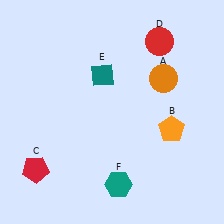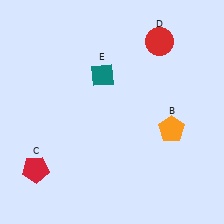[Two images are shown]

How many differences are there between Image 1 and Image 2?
There are 2 differences between the two images.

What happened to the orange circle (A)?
The orange circle (A) was removed in Image 2. It was in the top-right area of Image 1.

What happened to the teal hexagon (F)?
The teal hexagon (F) was removed in Image 2. It was in the bottom-right area of Image 1.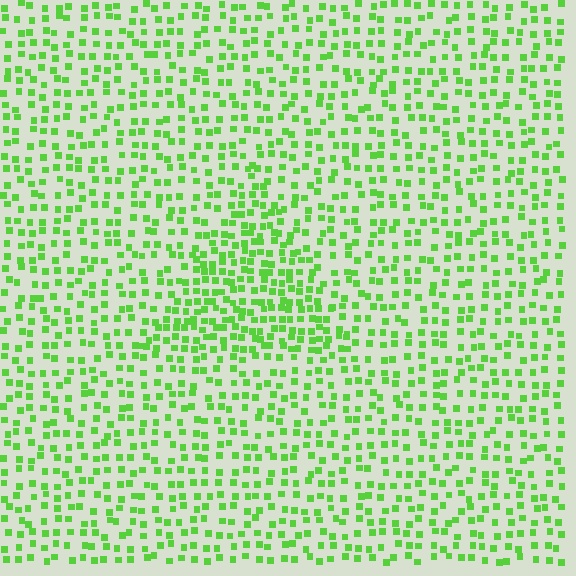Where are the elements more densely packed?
The elements are more densely packed inside the triangle boundary.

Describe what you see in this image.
The image contains small lime elements arranged at two different densities. A triangle-shaped region is visible where the elements are more densely packed than the surrounding area.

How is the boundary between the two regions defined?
The boundary is defined by a change in element density (approximately 1.7x ratio). All elements are the same color, size, and shape.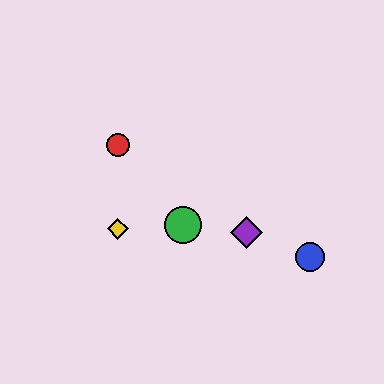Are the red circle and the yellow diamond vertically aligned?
Yes, both are at x≈118.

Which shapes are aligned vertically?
The red circle, the yellow diamond are aligned vertically.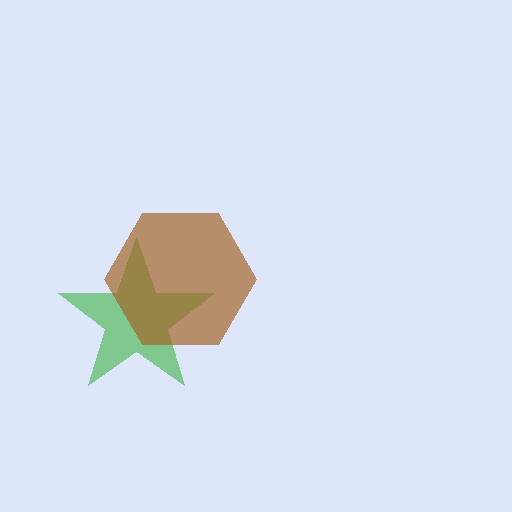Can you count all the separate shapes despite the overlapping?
Yes, there are 2 separate shapes.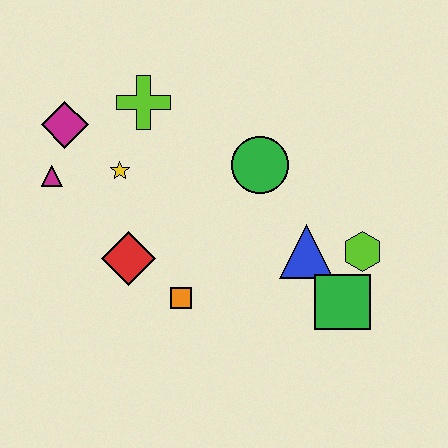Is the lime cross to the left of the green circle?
Yes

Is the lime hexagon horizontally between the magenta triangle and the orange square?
No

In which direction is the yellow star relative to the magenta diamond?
The yellow star is to the right of the magenta diamond.